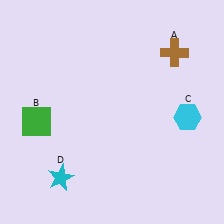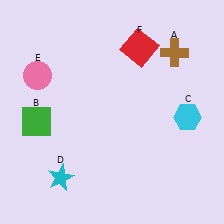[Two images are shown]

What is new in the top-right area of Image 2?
A red square (F) was added in the top-right area of Image 2.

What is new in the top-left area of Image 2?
A pink circle (E) was added in the top-left area of Image 2.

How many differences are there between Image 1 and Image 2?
There are 2 differences between the two images.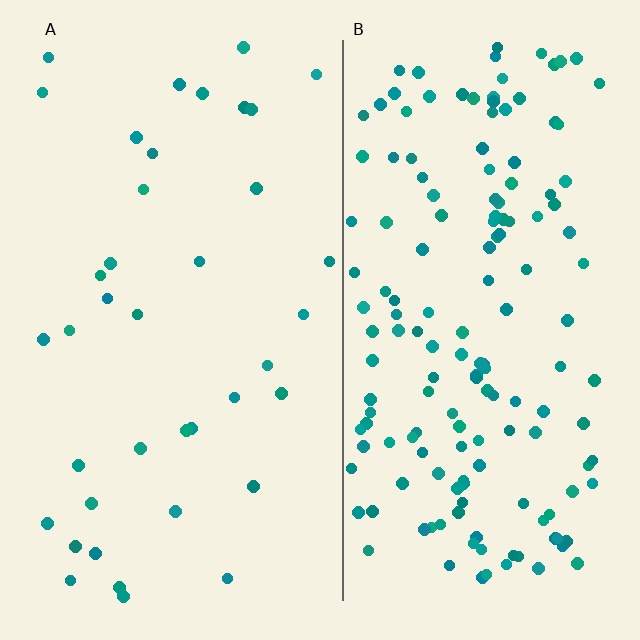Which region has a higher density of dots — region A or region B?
B (the right).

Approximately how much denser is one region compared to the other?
Approximately 4.2× — region B over region A.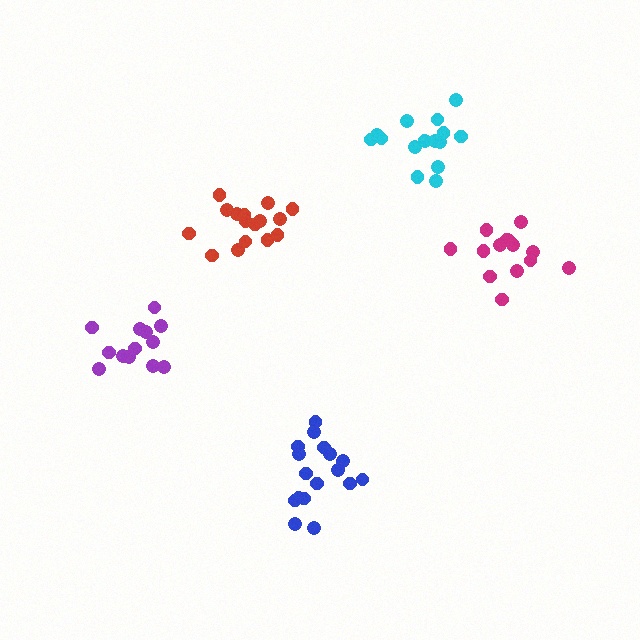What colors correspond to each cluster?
The clusters are colored: cyan, blue, red, magenta, purple.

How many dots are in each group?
Group 1: 16 dots, Group 2: 17 dots, Group 3: 16 dots, Group 4: 14 dots, Group 5: 13 dots (76 total).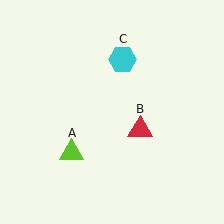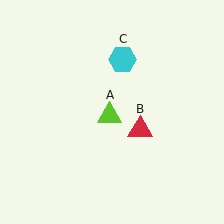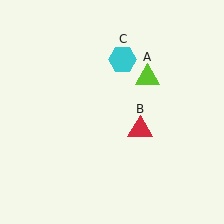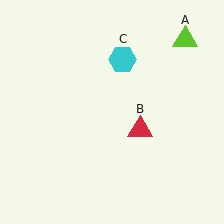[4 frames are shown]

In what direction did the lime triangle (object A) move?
The lime triangle (object A) moved up and to the right.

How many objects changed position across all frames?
1 object changed position: lime triangle (object A).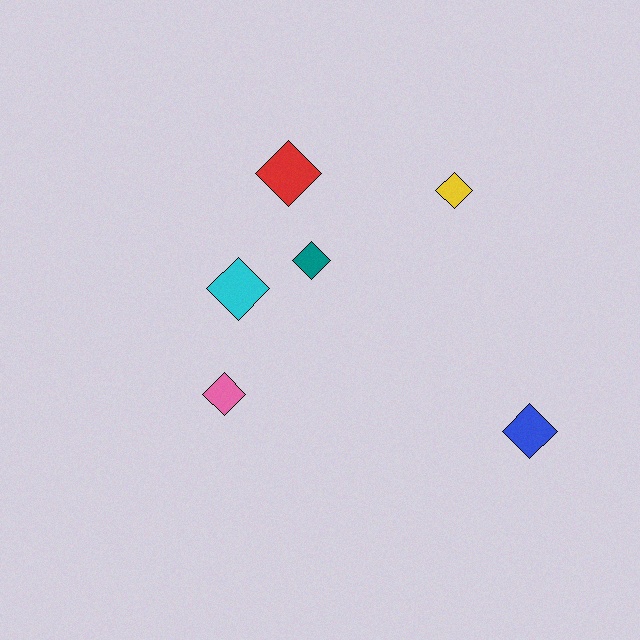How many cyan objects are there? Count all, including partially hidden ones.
There is 1 cyan object.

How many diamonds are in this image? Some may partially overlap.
There are 6 diamonds.